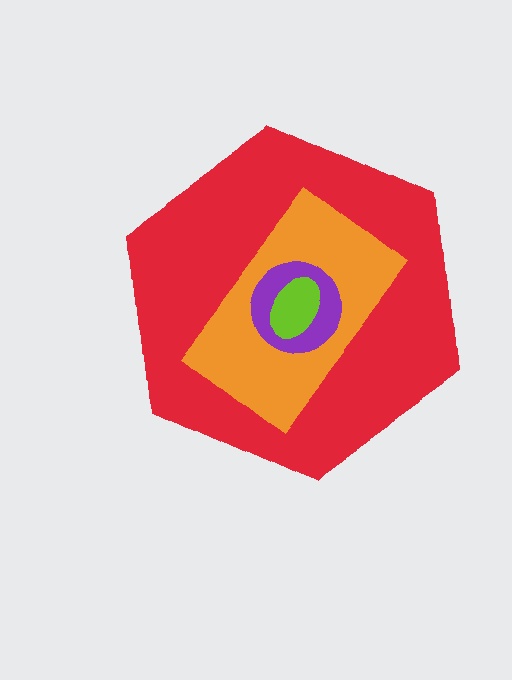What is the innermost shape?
The lime ellipse.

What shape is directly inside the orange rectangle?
The purple circle.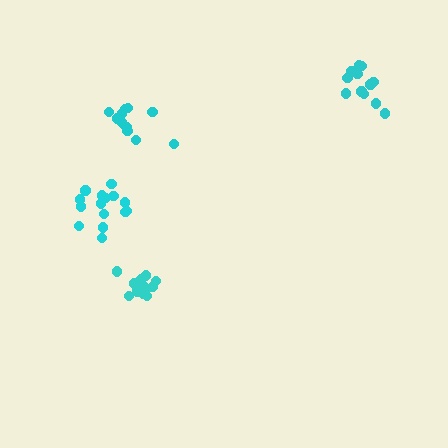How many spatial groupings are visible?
There are 4 spatial groupings.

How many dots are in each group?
Group 1: 12 dots, Group 2: 11 dots, Group 3: 12 dots, Group 4: 15 dots (50 total).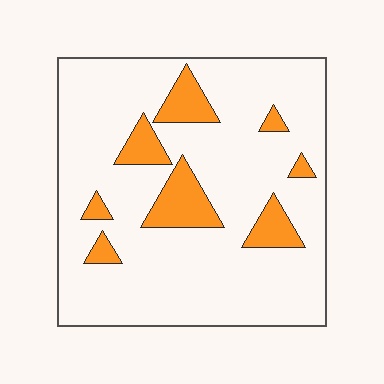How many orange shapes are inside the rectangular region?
8.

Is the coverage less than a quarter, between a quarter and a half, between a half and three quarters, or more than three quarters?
Less than a quarter.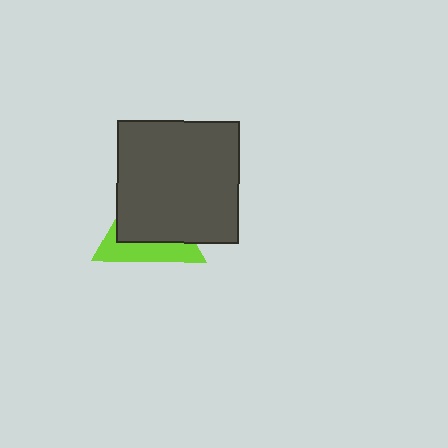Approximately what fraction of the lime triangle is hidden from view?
Roughly 62% of the lime triangle is hidden behind the dark gray square.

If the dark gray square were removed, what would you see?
You would see the complete lime triangle.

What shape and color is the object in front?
The object in front is a dark gray square.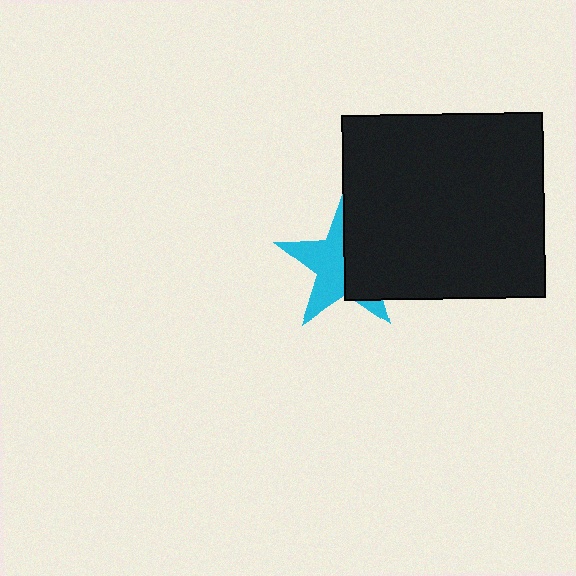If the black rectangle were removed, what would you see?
You would see the complete cyan star.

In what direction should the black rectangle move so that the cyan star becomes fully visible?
The black rectangle should move right. That is the shortest direction to clear the overlap and leave the cyan star fully visible.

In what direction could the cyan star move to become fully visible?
The cyan star could move left. That would shift it out from behind the black rectangle entirely.